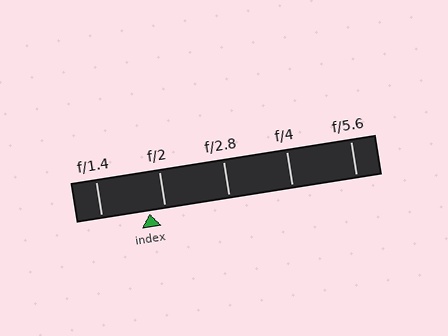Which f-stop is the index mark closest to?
The index mark is closest to f/2.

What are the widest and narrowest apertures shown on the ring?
The widest aperture shown is f/1.4 and the narrowest is f/5.6.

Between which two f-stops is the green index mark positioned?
The index mark is between f/1.4 and f/2.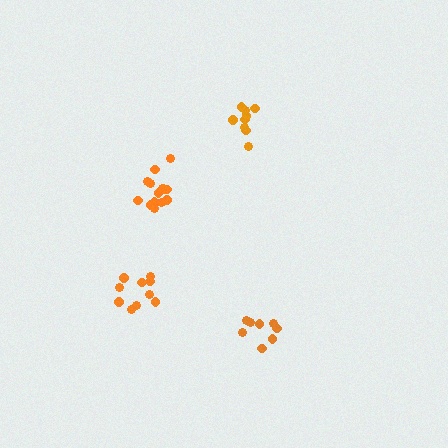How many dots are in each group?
Group 1: 8 dots, Group 2: 9 dots, Group 3: 14 dots, Group 4: 10 dots (41 total).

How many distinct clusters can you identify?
There are 4 distinct clusters.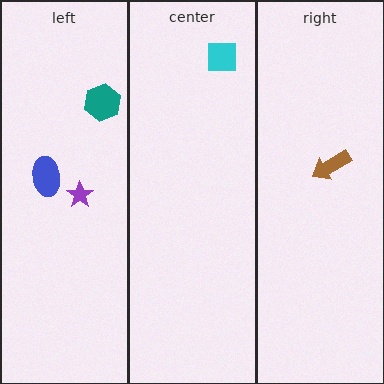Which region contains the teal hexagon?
The left region.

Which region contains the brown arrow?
The right region.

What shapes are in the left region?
The purple star, the teal hexagon, the blue ellipse.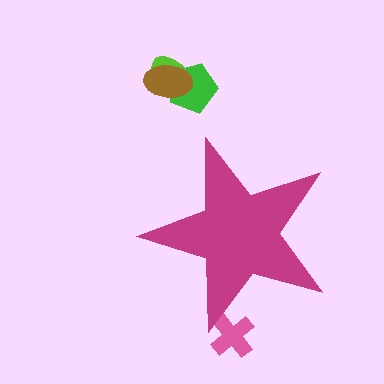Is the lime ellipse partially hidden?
No, the lime ellipse is fully visible.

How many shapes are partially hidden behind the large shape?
1 shape is partially hidden.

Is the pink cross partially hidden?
Yes, the pink cross is partially hidden behind the magenta star.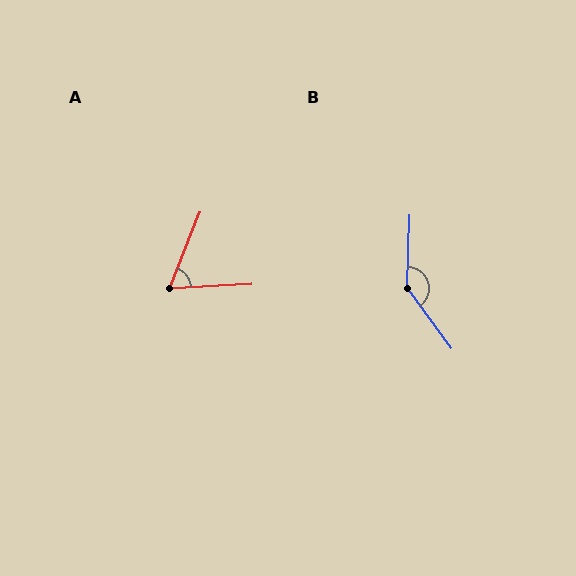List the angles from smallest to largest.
A (65°), B (142°).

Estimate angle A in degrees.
Approximately 65 degrees.